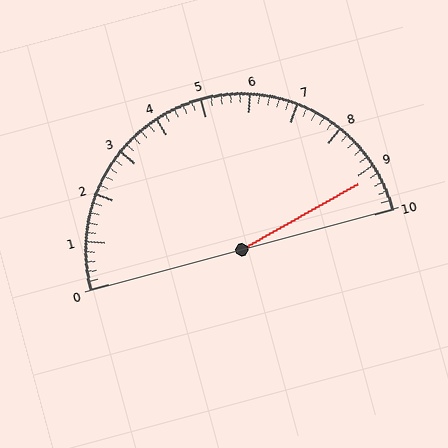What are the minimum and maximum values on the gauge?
The gauge ranges from 0 to 10.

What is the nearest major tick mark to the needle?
The nearest major tick mark is 9.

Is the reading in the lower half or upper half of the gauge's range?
The reading is in the upper half of the range (0 to 10).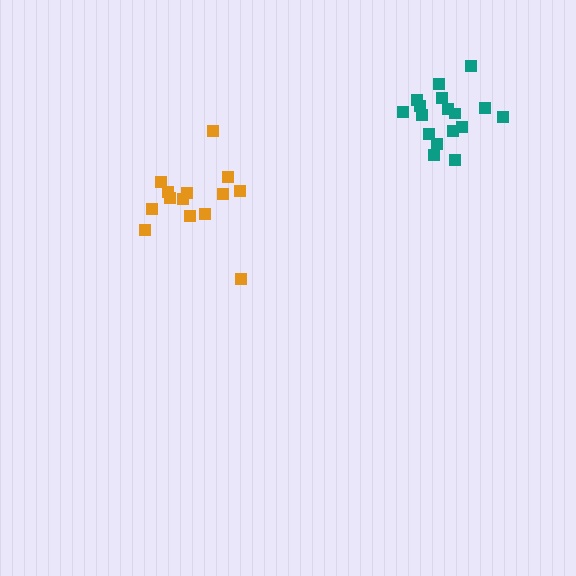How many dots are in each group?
Group 1: 17 dots, Group 2: 14 dots (31 total).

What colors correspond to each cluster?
The clusters are colored: teal, orange.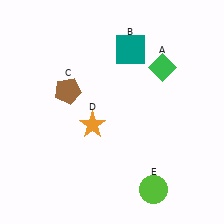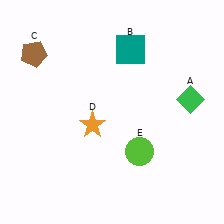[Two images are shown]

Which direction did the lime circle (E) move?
The lime circle (E) moved up.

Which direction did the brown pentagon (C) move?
The brown pentagon (C) moved up.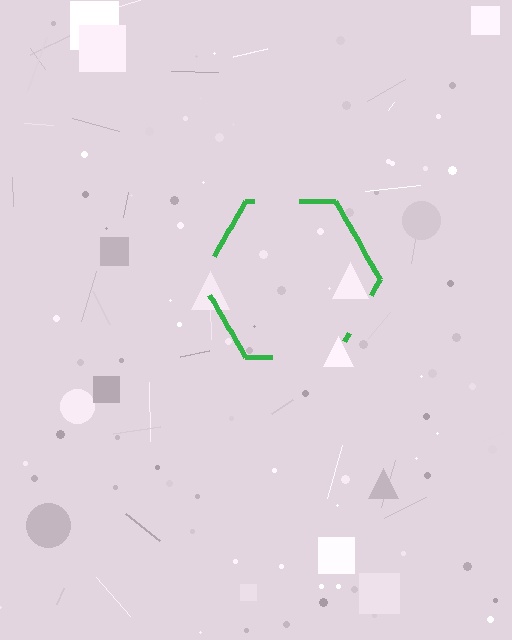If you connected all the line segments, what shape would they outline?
They would outline a hexagon.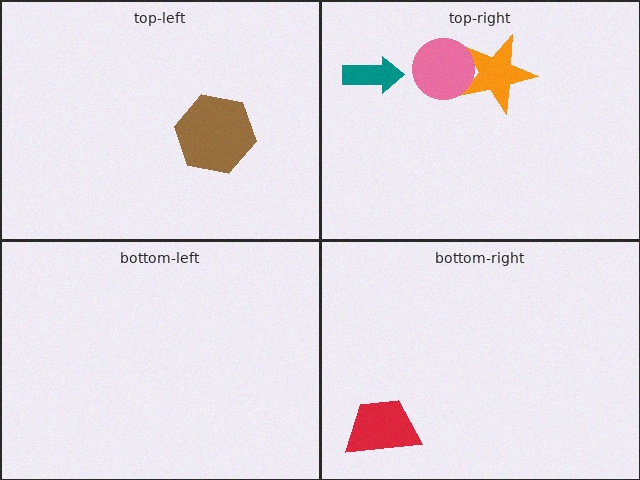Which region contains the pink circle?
The top-right region.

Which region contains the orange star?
The top-right region.